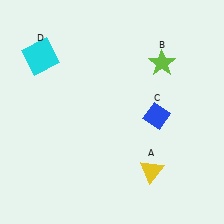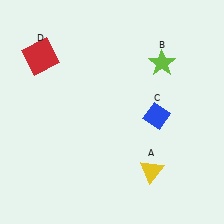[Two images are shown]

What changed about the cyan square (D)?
In Image 1, D is cyan. In Image 2, it changed to red.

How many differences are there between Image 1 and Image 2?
There is 1 difference between the two images.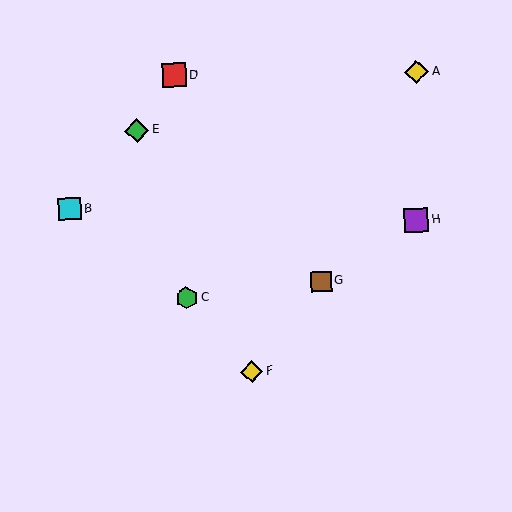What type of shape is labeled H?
Shape H is a purple square.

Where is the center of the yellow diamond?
The center of the yellow diamond is at (252, 372).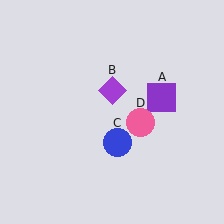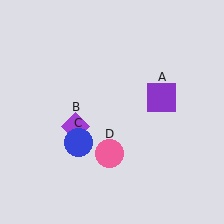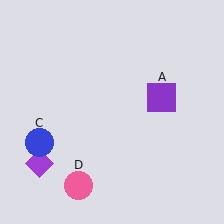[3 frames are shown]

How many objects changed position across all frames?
3 objects changed position: purple diamond (object B), blue circle (object C), pink circle (object D).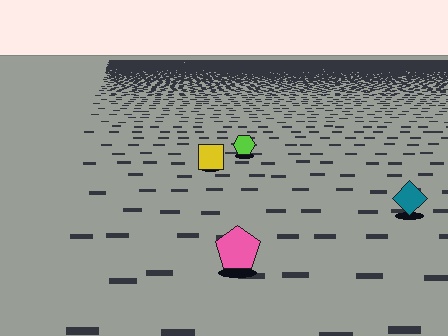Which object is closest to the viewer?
The pink pentagon is closest. The texture marks near it are larger and more spread out.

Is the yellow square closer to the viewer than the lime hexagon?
Yes. The yellow square is closer — you can tell from the texture gradient: the ground texture is coarser near it.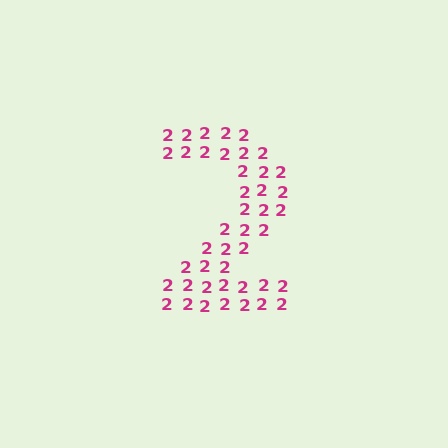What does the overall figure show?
The overall figure shows the digit 2.